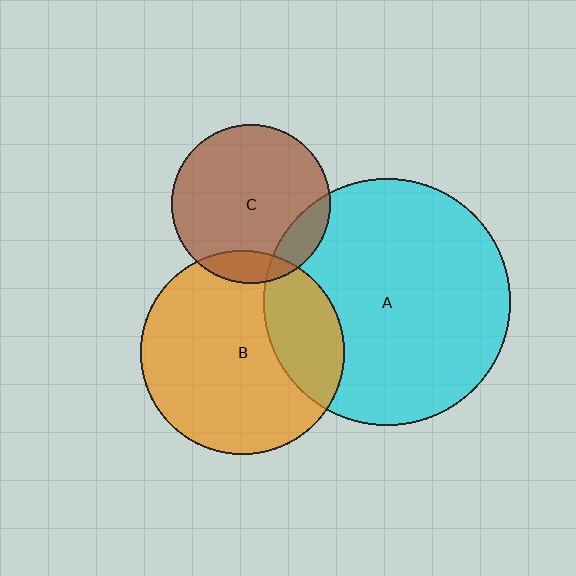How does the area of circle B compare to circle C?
Approximately 1.7 times.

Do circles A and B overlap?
Yes.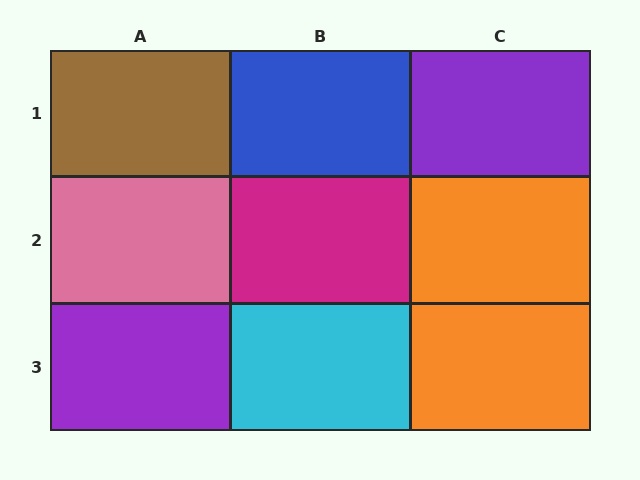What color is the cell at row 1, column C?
Purple.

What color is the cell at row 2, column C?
Orange.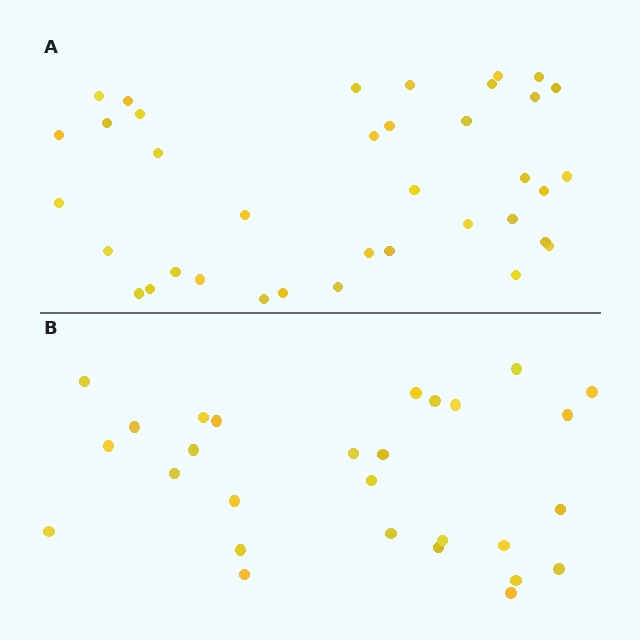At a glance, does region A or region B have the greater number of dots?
Region A (the top region) has more dots.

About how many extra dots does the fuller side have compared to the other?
Region A has roughly 8 or so more dots than region B.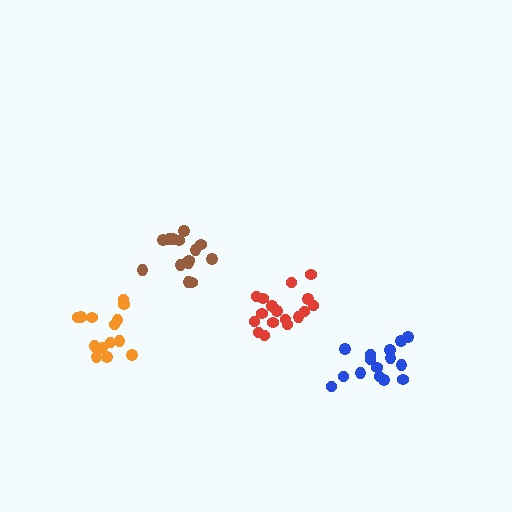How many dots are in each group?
Group 1: 17 dots, Group 2: 14 dots, Group 3: 15 dots, Group 4: 14 dots (60 total).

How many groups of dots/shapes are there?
There are 4 groups.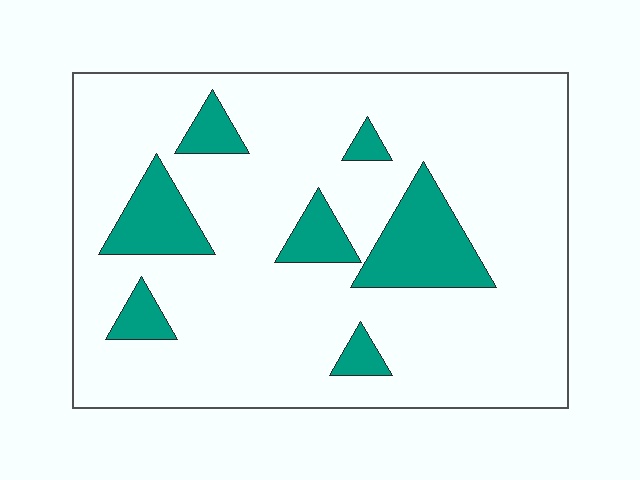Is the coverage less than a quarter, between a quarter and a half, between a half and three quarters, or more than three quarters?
Less than a quarter.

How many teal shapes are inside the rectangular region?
7.